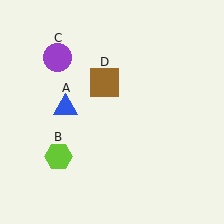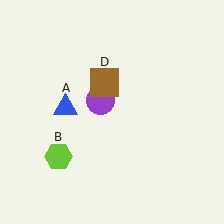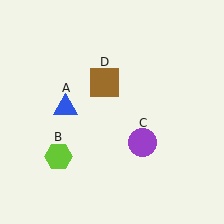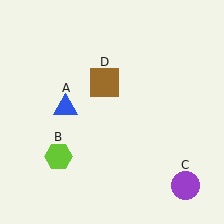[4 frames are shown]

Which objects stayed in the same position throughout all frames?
Blue triangle (object A) and lime hexagon (object B) and brown square (object D) remained stationary.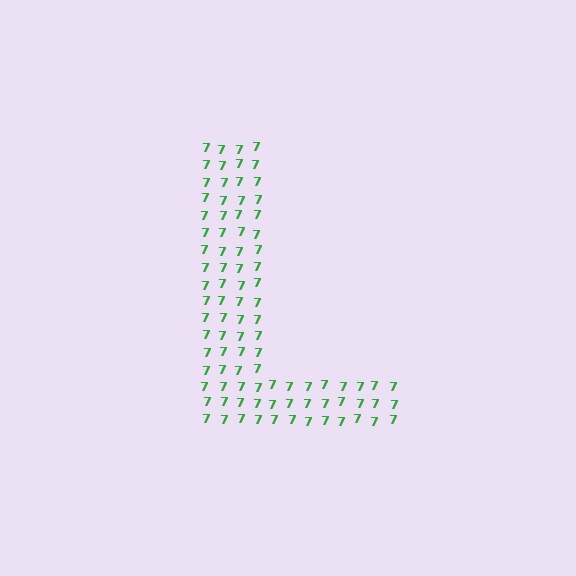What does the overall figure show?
The overall figure shows the letter L.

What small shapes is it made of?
It is made of small digit 7's.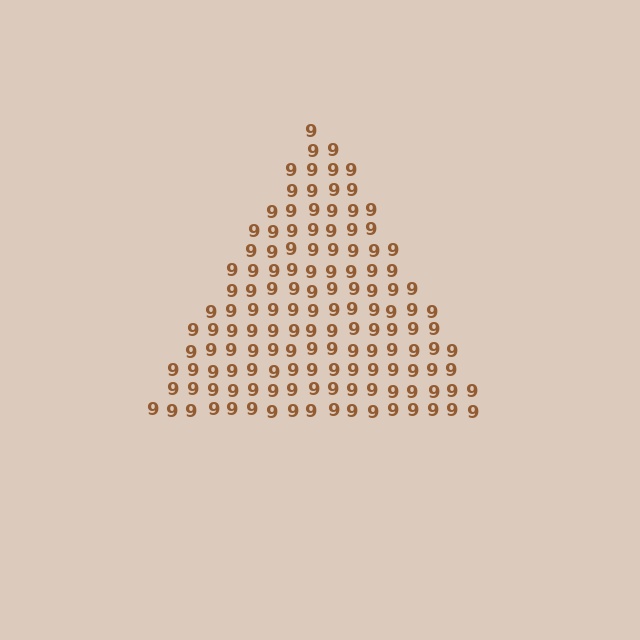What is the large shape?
The large shape is a triangle.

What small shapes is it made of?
It is made of small digit 9's.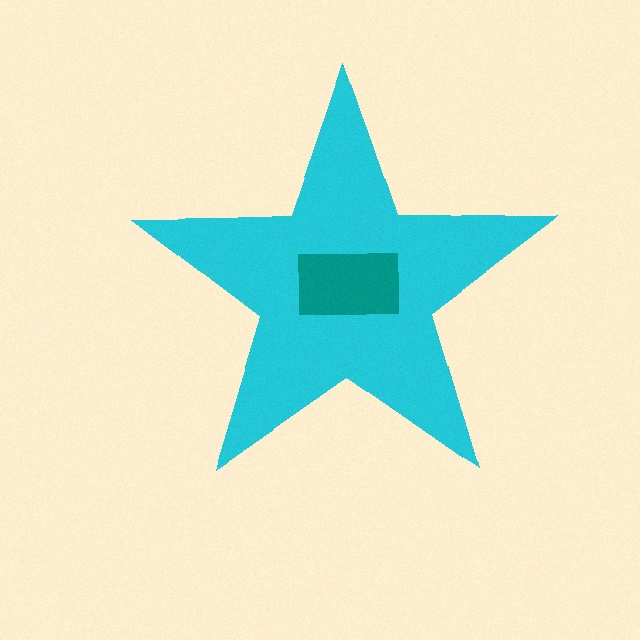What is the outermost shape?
The cyan star.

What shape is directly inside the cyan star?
The teal rectangle.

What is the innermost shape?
The teal rectangle.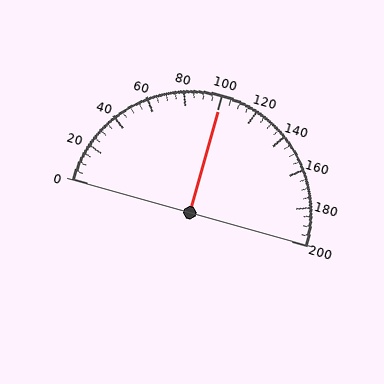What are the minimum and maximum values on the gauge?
The gauge ranges from 0 to 200.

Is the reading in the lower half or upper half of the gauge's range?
The reading is in the upper half of the range (0 to 200).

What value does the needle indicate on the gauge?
The needle indicates approximately 100.